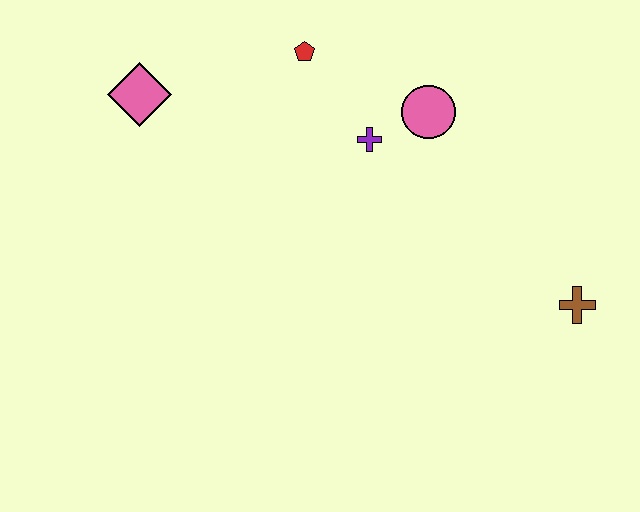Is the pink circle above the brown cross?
Yes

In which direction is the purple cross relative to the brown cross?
The purple cross is to the left of the brown cross.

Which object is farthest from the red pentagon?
The brown cross is farthest from the red pentagon.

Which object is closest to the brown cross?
The pink circle is closest to the brown cross.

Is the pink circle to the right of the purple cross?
Yes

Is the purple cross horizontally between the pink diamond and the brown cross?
Yes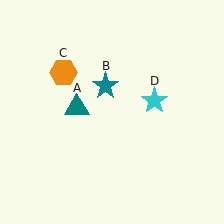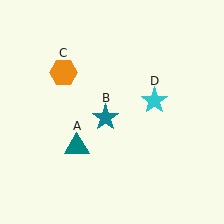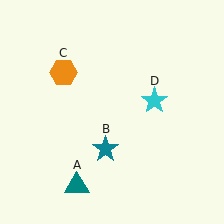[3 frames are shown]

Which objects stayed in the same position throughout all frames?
Orange hexagon (object C) and cyan star (object D) remained stationary.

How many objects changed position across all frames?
2 objects changed position: teal triangle (object A), teal star (object B).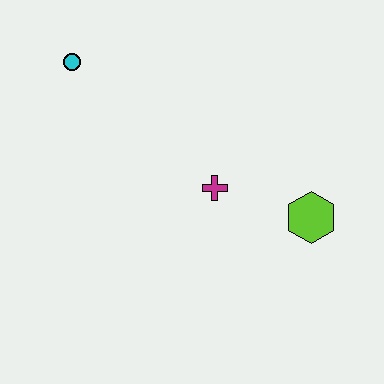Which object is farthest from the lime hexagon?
The cyan circle is farthest from the lime hexagon.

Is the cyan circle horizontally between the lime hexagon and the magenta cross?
No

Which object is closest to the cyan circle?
The magenta cross is closest to the cyan circle.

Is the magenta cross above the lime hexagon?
Yes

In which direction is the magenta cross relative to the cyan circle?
The magenta cross is to the right of the cyan circle.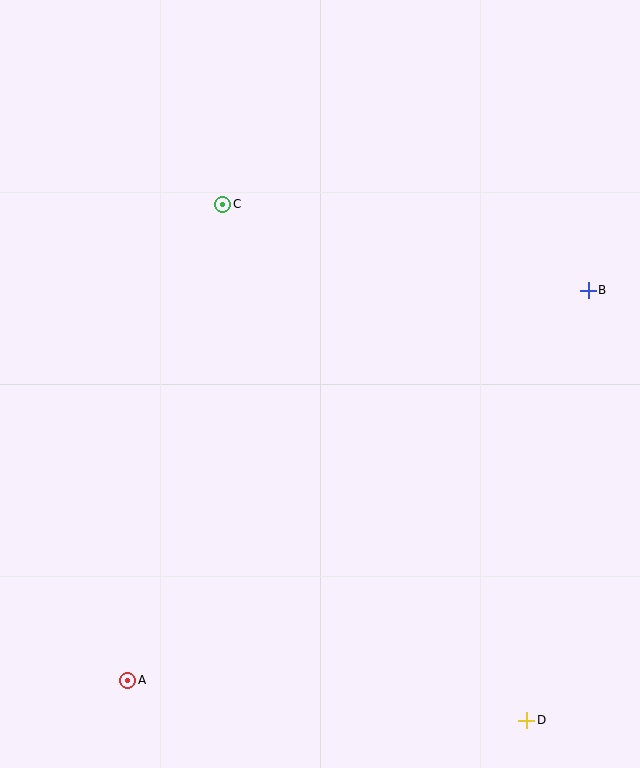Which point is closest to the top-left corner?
Point C is closest to the top-left corner.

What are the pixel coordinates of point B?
Point B is at (588, 290).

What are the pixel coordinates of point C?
Point C is at (223, 204).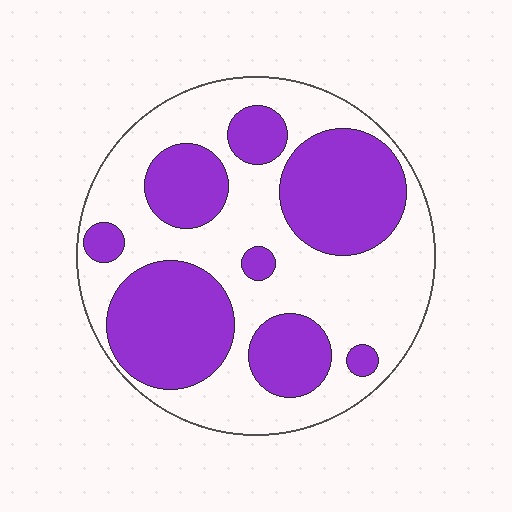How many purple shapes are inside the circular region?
8.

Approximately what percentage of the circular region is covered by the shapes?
Approximately 45%.